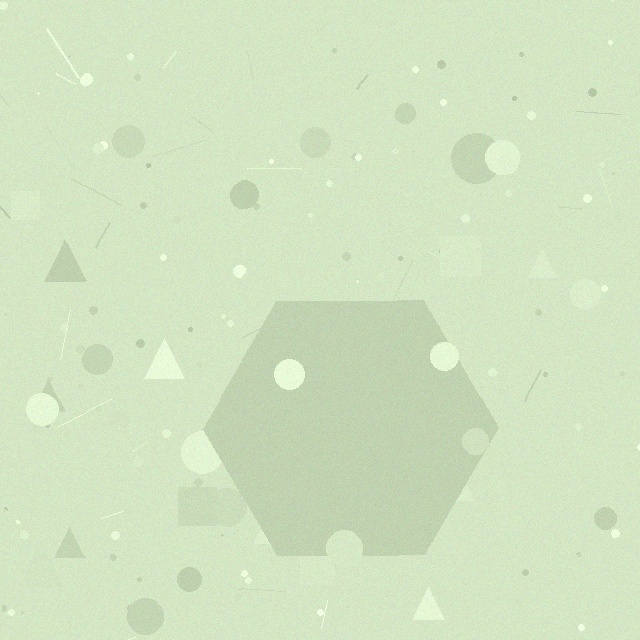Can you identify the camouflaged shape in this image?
The camouflaged shape is a hexagon.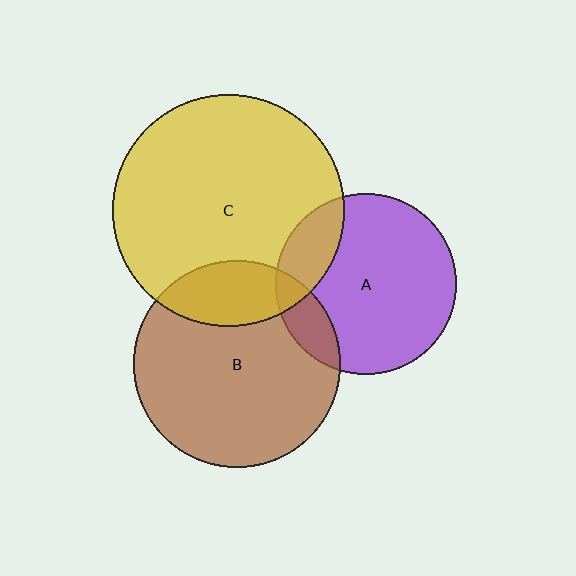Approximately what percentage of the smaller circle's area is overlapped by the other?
Approximately 20%.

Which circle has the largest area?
Circle C (yellow).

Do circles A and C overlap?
Yes.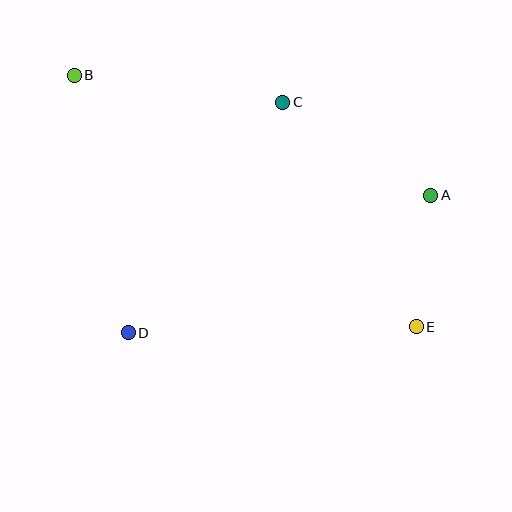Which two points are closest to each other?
Points A and E are closest to each other.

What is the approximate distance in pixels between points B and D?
The distance between B and D is approximately 263 pixels.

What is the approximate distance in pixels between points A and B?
The distance between A and B is approximately 376 pixels.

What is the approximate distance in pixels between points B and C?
The distance between B and C is approximately 211 pixels.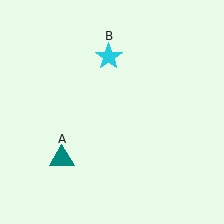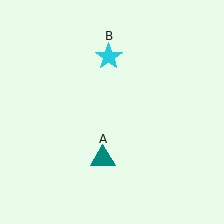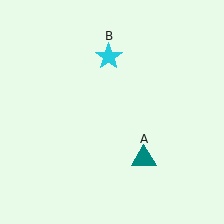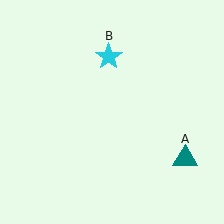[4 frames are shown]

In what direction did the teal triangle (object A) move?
The teal triangle (object A) moved right.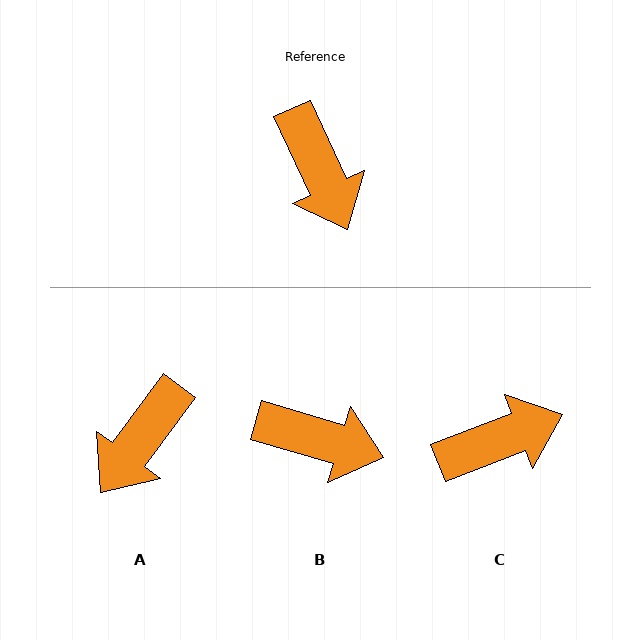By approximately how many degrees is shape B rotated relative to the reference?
Approximately 49 degrees counter-clockwise.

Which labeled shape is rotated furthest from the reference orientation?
C, about 86 degrees away.